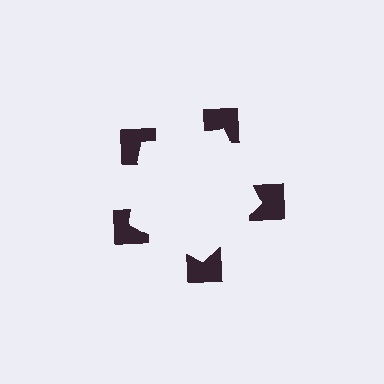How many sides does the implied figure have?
5 sides.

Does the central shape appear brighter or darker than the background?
It typically appears slightly brighter than the background, even though no actual brightness change is drawn.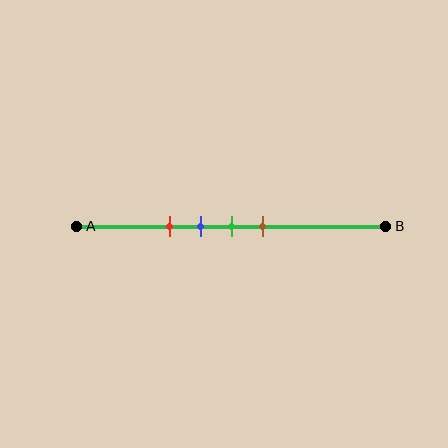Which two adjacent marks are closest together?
The blue and green marks are the closest adjacent pair.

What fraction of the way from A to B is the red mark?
The red mark is approximately 30% (0.3) of the way from A to B.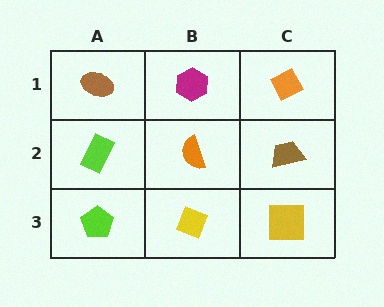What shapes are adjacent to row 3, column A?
A lime rectangle (row 2, column A), a yellow diamond (row 3, column B).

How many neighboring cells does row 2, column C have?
3.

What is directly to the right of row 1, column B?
An orange diamond.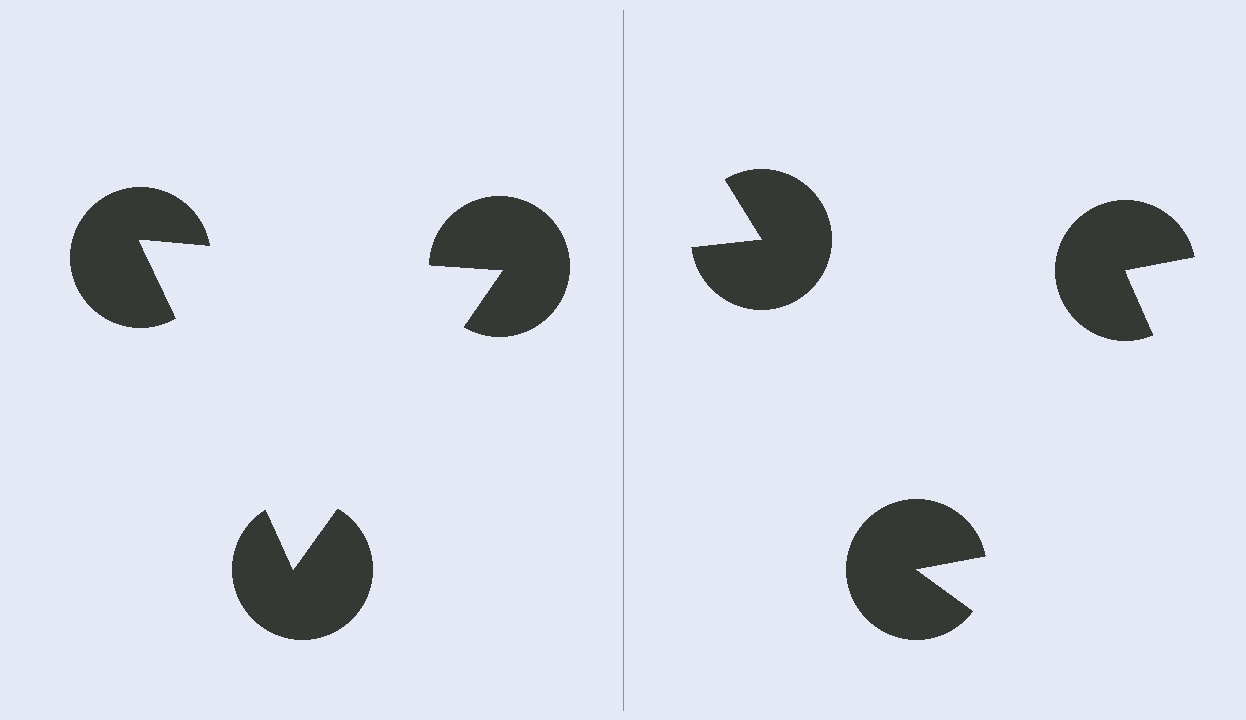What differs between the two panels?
The pac-man discs are positioned identically on both sides; only the wedge orientations differ. On the left they align to a triangle; on the right they are misaligned.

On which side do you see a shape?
An illusory triangle appears on the left side. On the right side the wedge cuts are rotated, so no coherent shape forms.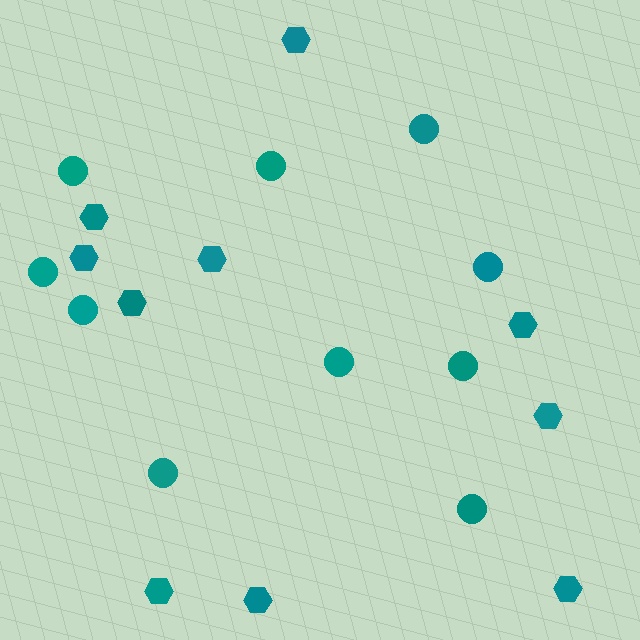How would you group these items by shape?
There are 2 groups: one group of hexagons (10) and one group of circles (10).